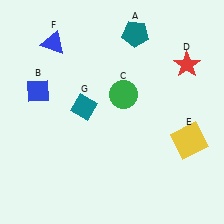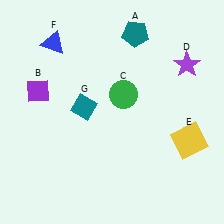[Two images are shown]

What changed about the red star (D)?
In Image 1, D is red. In Image 2, it changed to purple.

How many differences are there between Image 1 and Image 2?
There are 2 differences between the two images.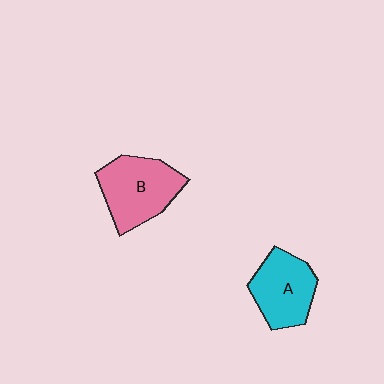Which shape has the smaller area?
Shape A (cyan).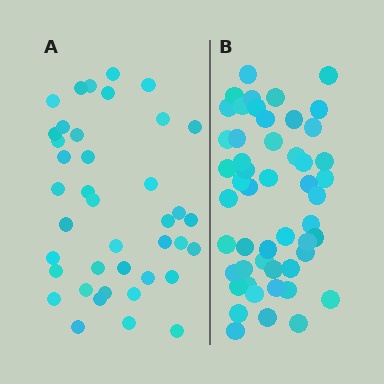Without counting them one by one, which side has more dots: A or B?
Region B (the right region) has more dots.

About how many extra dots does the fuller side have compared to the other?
Region B has roughly 12 or so more dots than region A.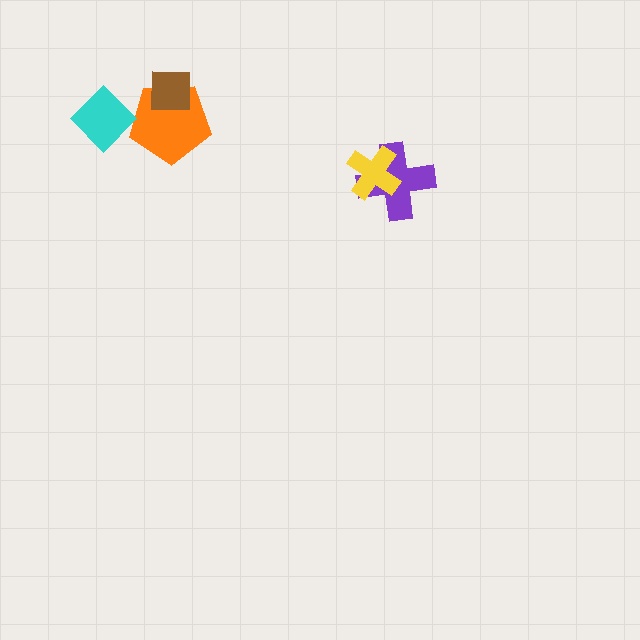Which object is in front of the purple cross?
The yellow cross is in front of the purple cross.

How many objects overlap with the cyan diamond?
1 object overlaps with the cyan diamond.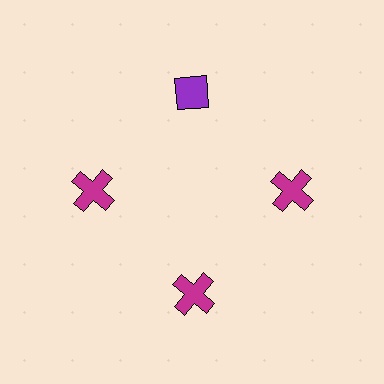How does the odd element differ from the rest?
It differs in both color (purple instead of magenta) and shape (diamond instead of cross).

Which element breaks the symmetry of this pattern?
The purple diamond at roughly the 12 o'clock position breaks the symmetry. All other shapes are magenta crosses.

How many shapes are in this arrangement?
There are 4 shapes arranged in a ring pattern.